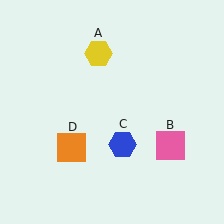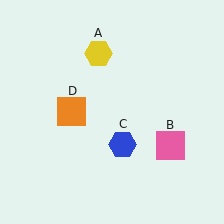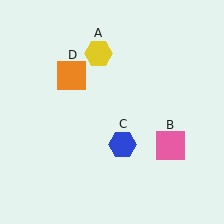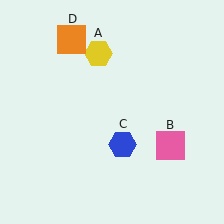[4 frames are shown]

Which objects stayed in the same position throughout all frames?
Yellow hexagon (object A) and pink square (object B) and blue hexagon (object C) remained stationary.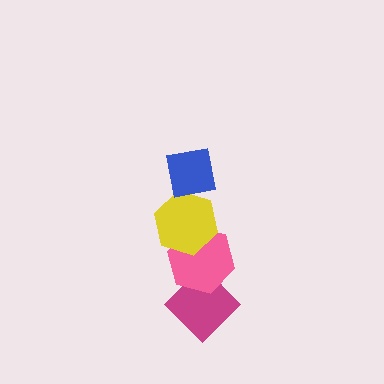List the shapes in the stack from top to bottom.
From top to bottom: the blue square, the yellow hexagon, the pink hexagon, the magenta diamond.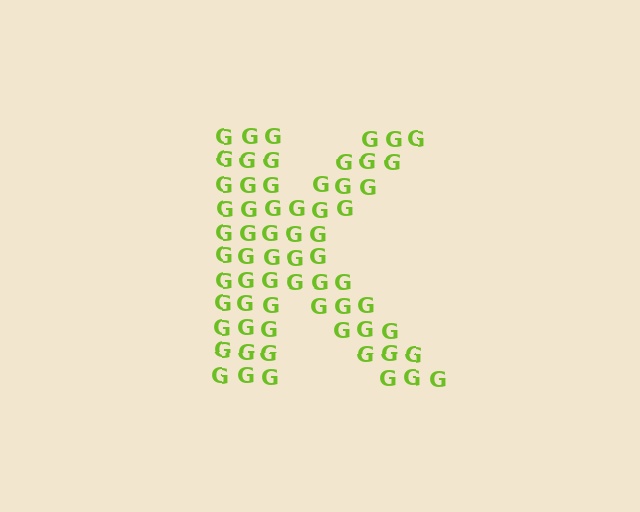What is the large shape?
The large shape is the letter K.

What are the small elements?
The small elements are letter G's.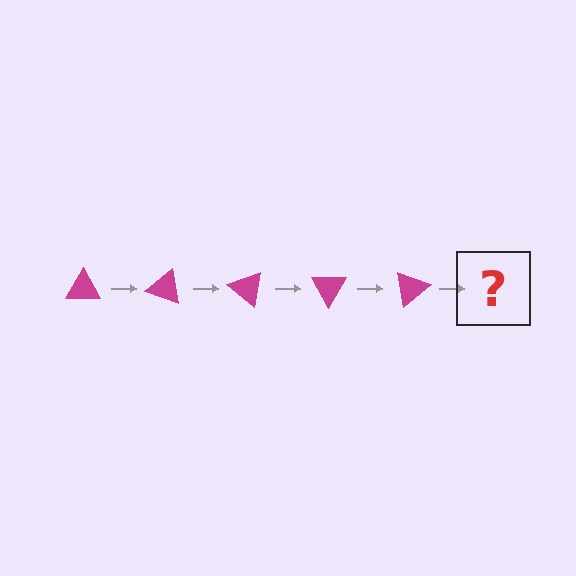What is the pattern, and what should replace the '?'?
The pattern is that the triangle rotates 20 degrees each step. The '?' should be a magenta triangle rotated 100 degrees.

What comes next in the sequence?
The next element should be a magenta triangle rotated 100 degrees.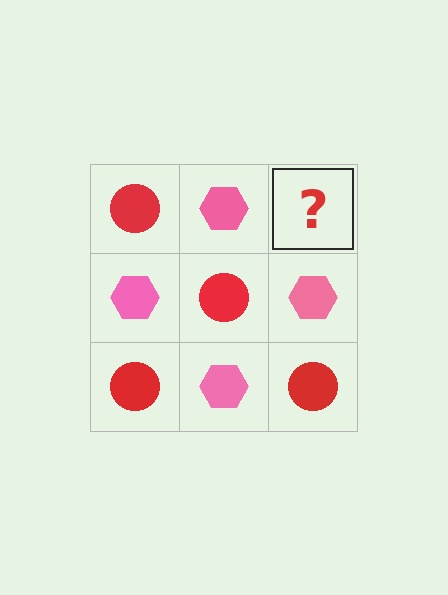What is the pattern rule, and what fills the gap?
The rule is that it alternates red circle and pink hexagon in a checkerboard pattern. The gap should be filled with a red circle.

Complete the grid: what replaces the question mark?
The question mark should be replaced with a red circle.